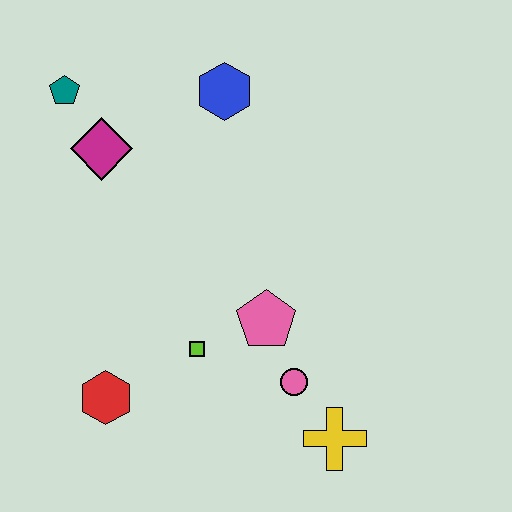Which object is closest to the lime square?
The pink pentagon is closest to the lime square.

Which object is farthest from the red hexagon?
The blue hexagon is farthest from the red hexagon.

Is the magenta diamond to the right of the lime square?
No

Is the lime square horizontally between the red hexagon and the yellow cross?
Yes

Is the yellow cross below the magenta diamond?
Yes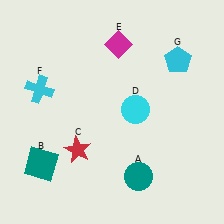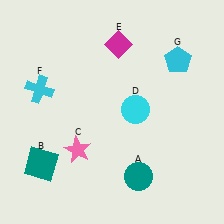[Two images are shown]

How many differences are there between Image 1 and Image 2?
There is 1 difference between the two images.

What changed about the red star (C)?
In Image 1, C is red. In Image 2, it changed to pink.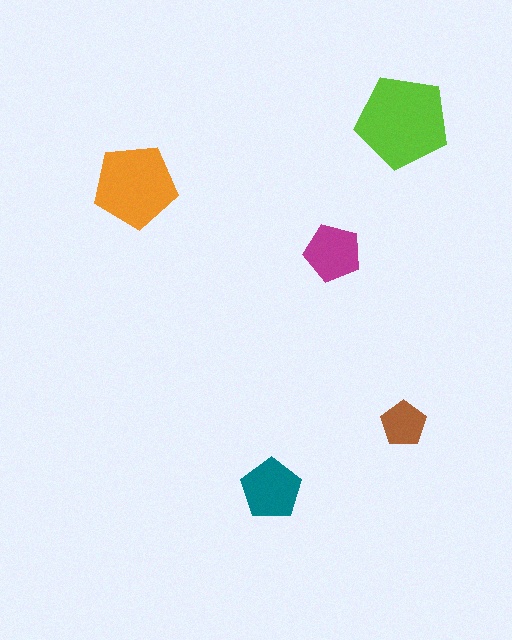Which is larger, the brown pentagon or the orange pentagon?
The orange one.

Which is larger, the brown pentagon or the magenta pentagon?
The magenta one.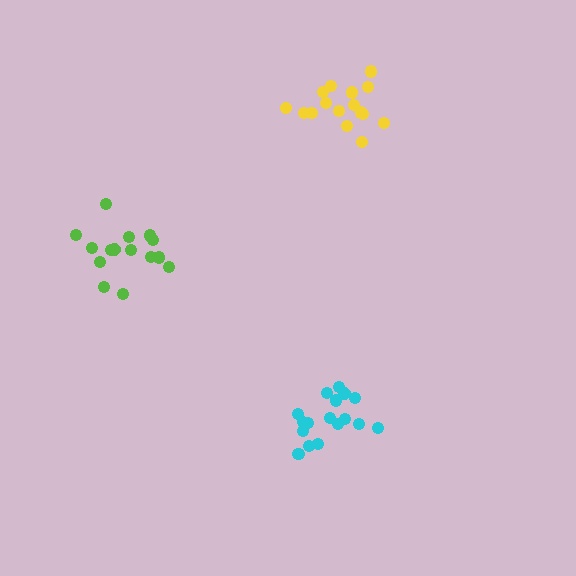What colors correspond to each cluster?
The clusters are colored: cyan, lime, yellow.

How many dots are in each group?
Group 1: 17 dots, Group 2: 15 dots, Group 3: 16 dots (48 total).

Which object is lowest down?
The cyan cluster is bottommost.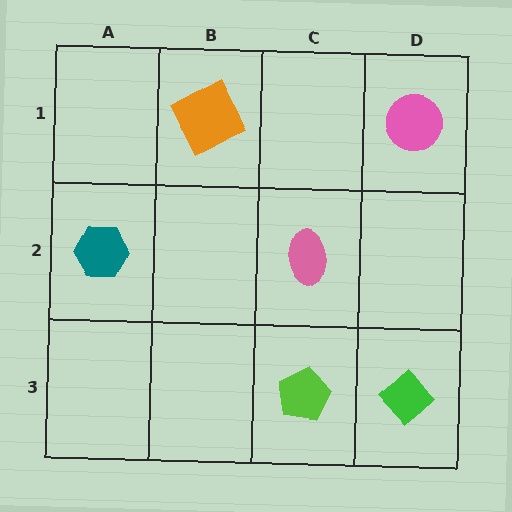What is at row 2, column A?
A teal hexagon.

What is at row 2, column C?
A pink ellipse.